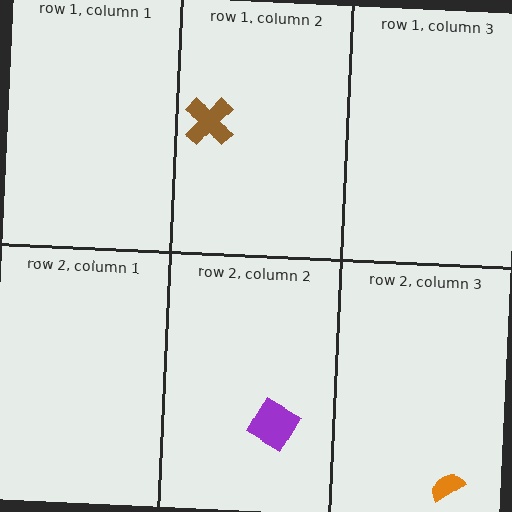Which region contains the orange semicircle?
The row 2, column 3 region.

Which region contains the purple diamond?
The row 2, column 2 region.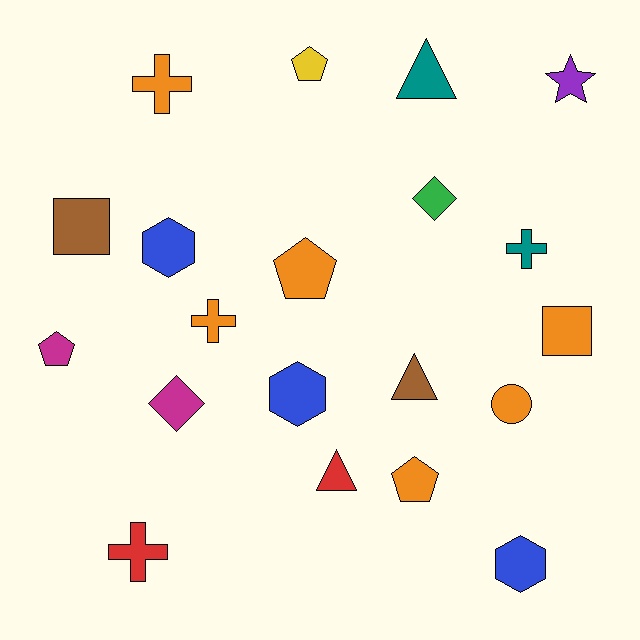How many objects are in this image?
There are 20 objects.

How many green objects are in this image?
There is 1 green object.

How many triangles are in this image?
There are 3 triangles.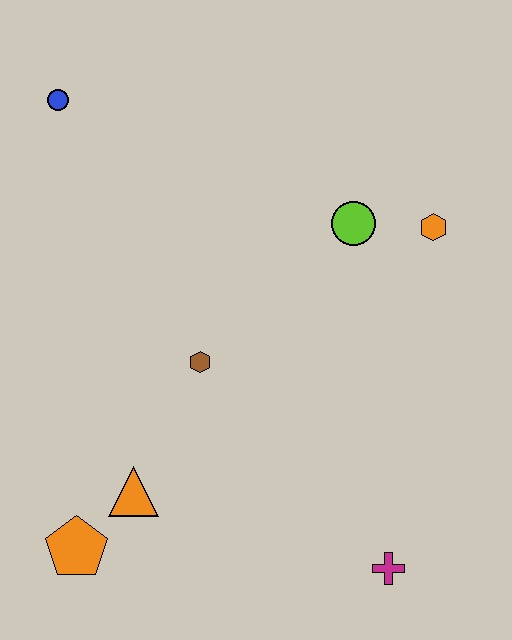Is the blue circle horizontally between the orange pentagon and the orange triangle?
No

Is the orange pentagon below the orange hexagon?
Yes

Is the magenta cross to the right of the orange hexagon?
No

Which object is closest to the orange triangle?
The orange pentagon is closest to the orange triangle.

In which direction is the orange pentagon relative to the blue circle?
The orange pentagon is below the blue circle.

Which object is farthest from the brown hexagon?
The blue circle is farthest from the brown hexagon.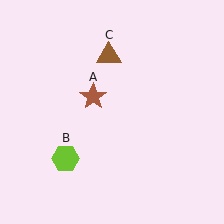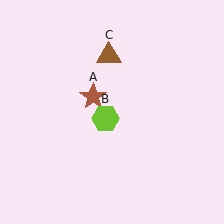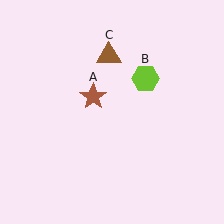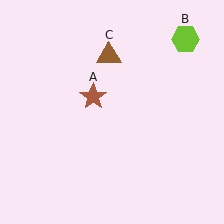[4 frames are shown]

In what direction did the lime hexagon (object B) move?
The lime hexagon (object B) moved up and to the right.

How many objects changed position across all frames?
1 object changed position: lime hexagon (object B).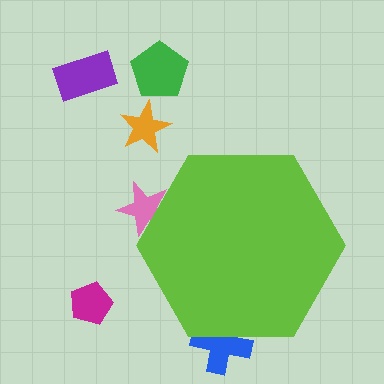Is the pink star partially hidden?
Yes, the pink star is partially hidden behind the lime hexagon.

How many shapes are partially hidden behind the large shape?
2 shapes are partially hidden.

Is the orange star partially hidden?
No, the orange star is fully visible.